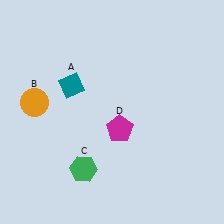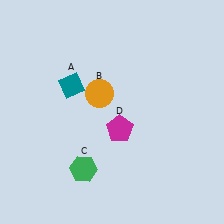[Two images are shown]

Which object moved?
The orange circle (B) moved right.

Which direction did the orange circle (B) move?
The orange circle (B) moved right.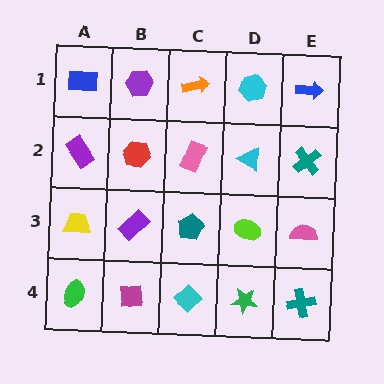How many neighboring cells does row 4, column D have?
3.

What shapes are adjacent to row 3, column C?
A pink rectangle (row 2, column C), a cyan diamond (row 4, column C), a purple rectangle (row 3, column B), a lime ellipse (row 3, column D).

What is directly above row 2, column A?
A blue rectangle.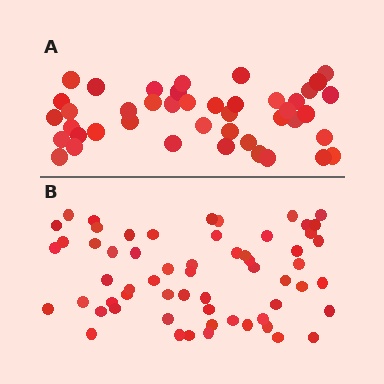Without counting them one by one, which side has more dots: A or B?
Region B (the bottom region) has more dots.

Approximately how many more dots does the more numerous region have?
Region B has approximately 15 more dots than region A.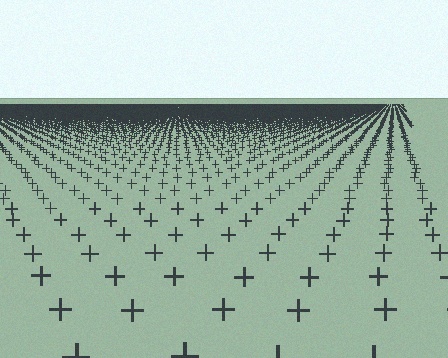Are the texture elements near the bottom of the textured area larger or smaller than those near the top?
Larger. Near the bottom, elements are closer to the viewer and appear at a bigger on-screen size.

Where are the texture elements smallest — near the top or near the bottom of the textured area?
Near the top.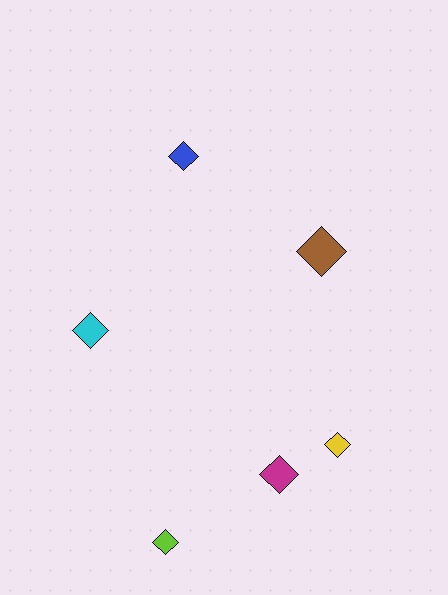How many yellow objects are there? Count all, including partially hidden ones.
There is 1 yellow object.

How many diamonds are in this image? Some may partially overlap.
There are 6 diamonds.